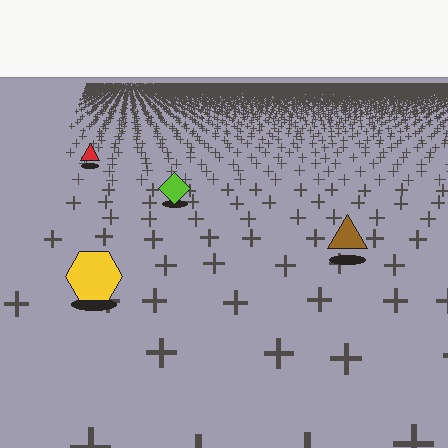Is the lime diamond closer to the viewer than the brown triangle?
No. The brown triangle is closer — you can tell from the texture gradient: the ground texture is coarser near it.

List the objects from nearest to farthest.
From nearest to farthest: the yellow hexagon, the brown triangle, the lime diamond, the red triangle.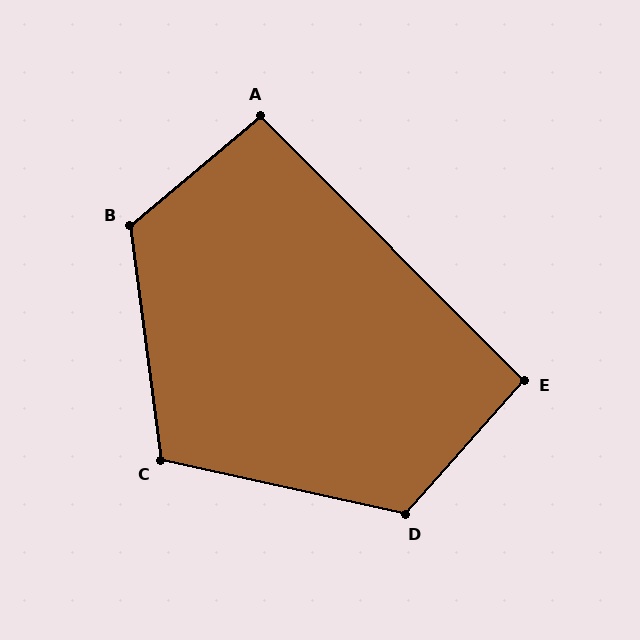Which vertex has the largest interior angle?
B, at approximately 122 degrees.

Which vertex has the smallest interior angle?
E, at approximately 94 degrees.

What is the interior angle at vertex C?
Approximately 110 degrees (obtuse).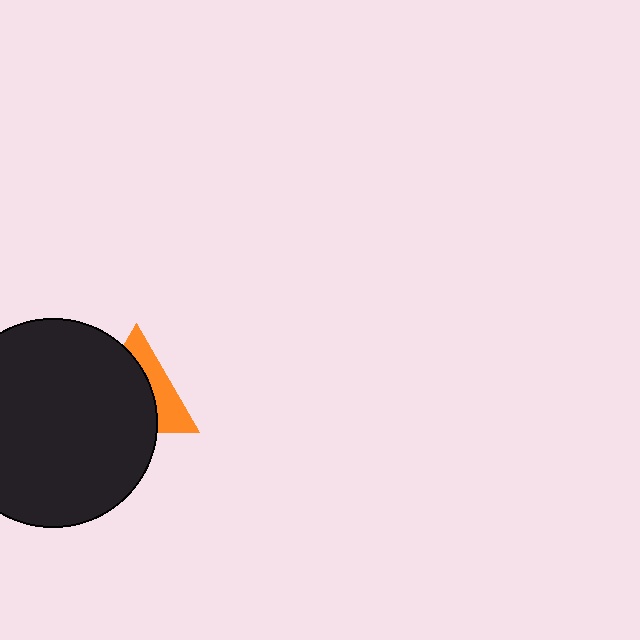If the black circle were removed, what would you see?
You would see the complete orange triangle.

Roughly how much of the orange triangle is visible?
A small part of it is visible (roughly 37%).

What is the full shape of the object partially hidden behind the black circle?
The partially hidden object is an orange triangle.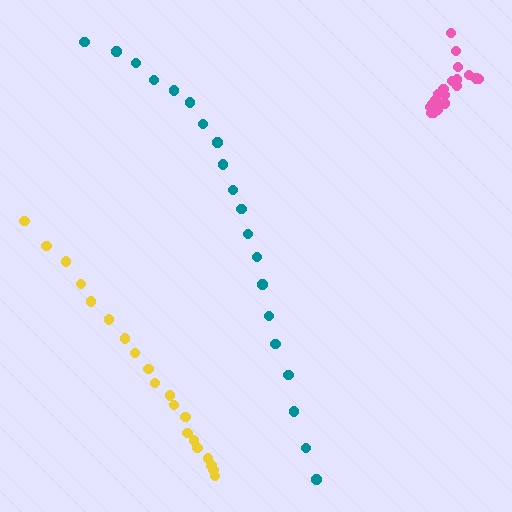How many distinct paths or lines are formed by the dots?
There are 3 distinct paths.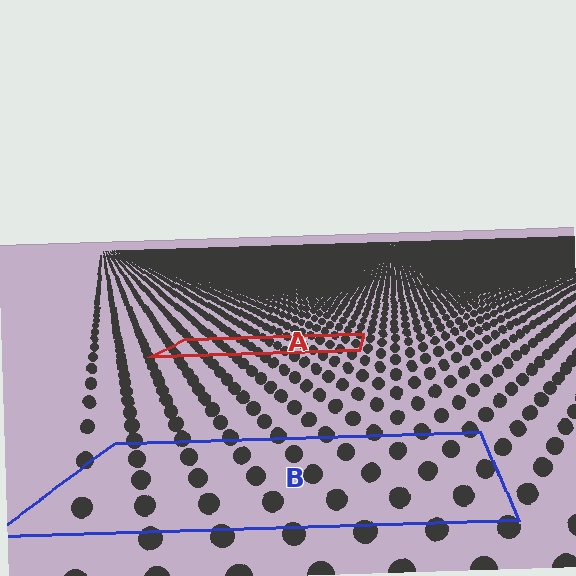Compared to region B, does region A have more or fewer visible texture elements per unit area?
Region A has more texture elements per unit area — they are packed more densely because it is farther away.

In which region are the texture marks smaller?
The texture marks are smaller in region A, because it is farther away.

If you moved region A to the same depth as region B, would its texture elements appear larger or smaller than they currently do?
They would appear larger. At a closer depth, the same texture elements are projected at a bigger on-screen size.